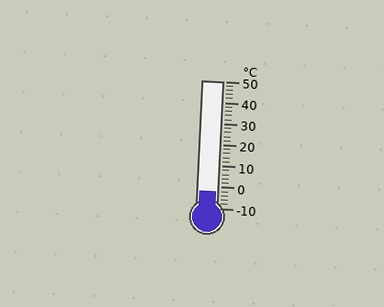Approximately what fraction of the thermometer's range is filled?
The thermometer is filled to approximately 15% of its range.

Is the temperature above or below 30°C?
The temperature is below 30°C.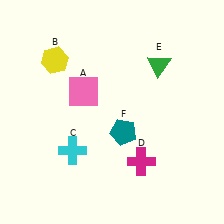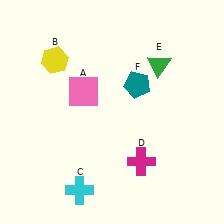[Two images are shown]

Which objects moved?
The objects that moved are: the cyan cross (C), the teal pentagon (F).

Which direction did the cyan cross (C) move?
The cyan cross (C) moved down.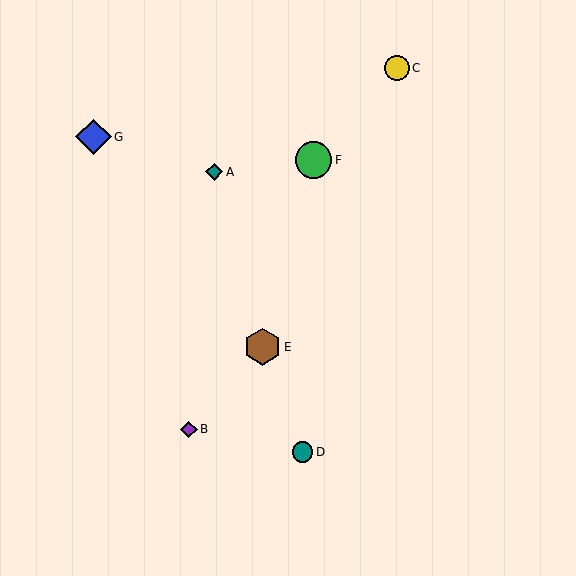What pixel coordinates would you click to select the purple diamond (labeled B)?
Click at (189, 429) to select the purple diamond B.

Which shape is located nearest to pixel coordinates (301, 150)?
The green circle (labeled F) at (313, 160) is nearest to that location.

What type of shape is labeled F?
Shape F is a green circle.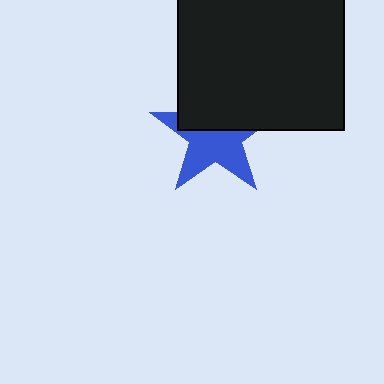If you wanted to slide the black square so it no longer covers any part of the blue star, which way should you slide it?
Slide it up — that is the most direct way to separate the two shapes.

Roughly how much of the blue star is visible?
About half of it is visible (roughly 54%).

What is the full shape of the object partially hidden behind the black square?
The partially hidden object is a blue star.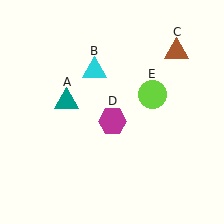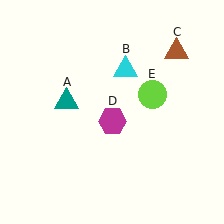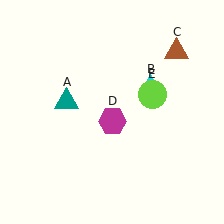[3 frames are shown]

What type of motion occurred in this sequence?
The cyan triangle (object B) rotated clockwise around the center of the scene.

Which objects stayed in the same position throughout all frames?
Teal triangle (object A) and brown triangle (object C) and magenta hexagon (object D) and lime circle (object E) remained stationary.